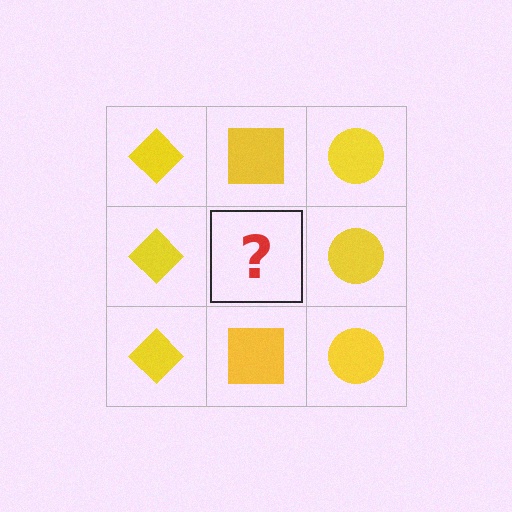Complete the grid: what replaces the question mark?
The question mark should be replaced with a yellow square.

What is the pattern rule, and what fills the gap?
The rule is that each column has a consistent shape. The gap should be filled with a yellow square.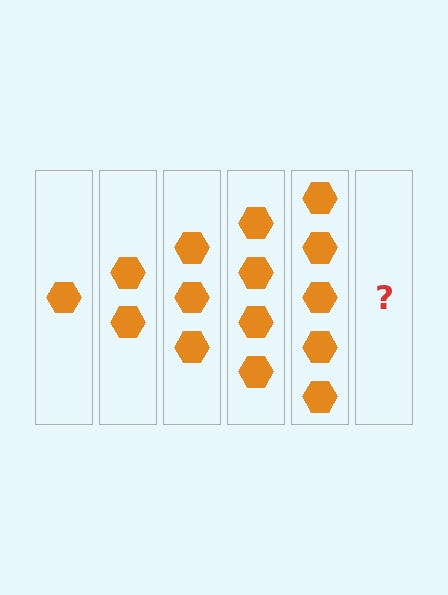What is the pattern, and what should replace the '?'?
The pattern is that each step adds one more hexagon. The '?' should be 6 hexagons.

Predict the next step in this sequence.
The next step is 6 hexagons.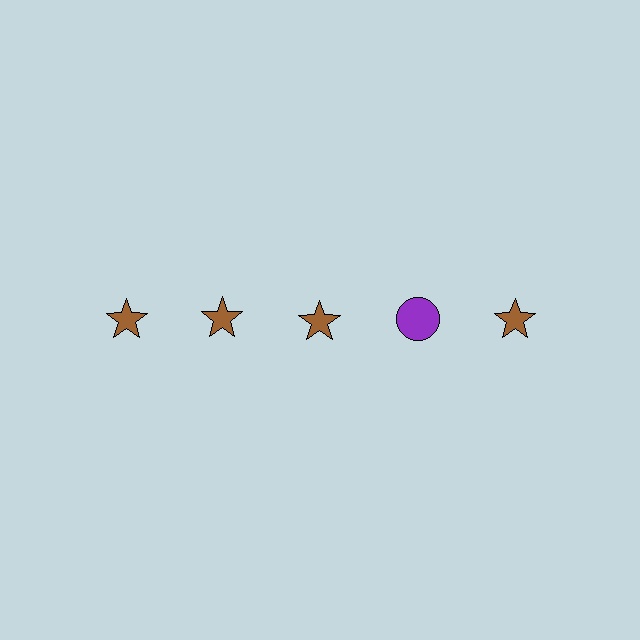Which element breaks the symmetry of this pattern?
The purple circle in the top row, second from right column breaks the symmetry. All other shapes are brown stars.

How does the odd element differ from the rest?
It differs in both color (purple instead of brown) and shape (circle instead of star).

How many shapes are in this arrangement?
There are 5 shapes arranged in a grid pattern.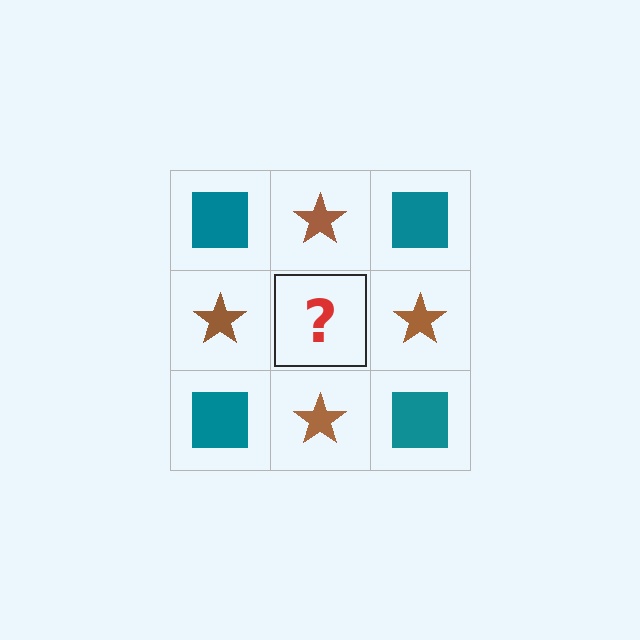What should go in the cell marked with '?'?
The missing cell should contain a teal square.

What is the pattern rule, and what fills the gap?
The rule is that it alternates teal square and brown star in a checkerboard pattern. The gap should be filled with a teal square.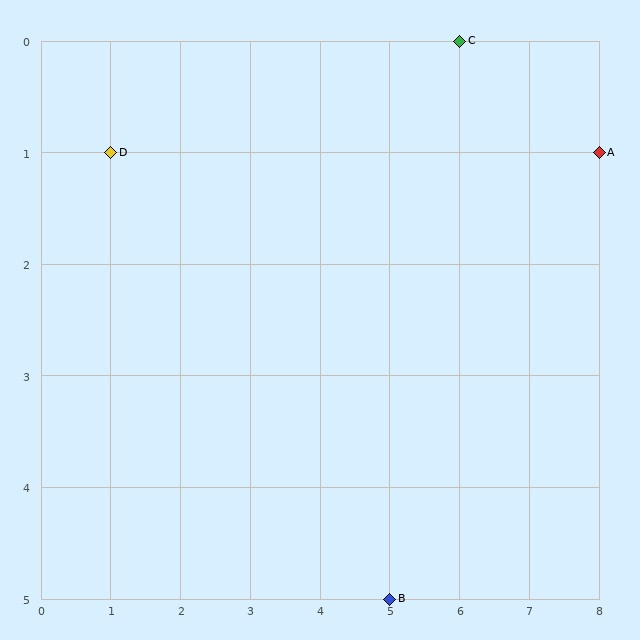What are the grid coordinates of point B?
Point B is at grid coordinates (5, 5).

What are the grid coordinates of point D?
Point D is at grid coordinates (1, 1).